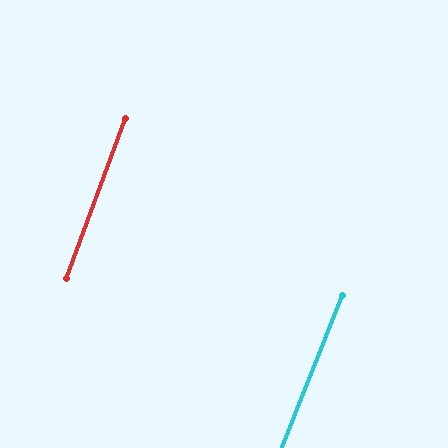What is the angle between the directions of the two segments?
Approximately 2 degrees.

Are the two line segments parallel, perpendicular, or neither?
Parallel — their directions differ by only 1.6°.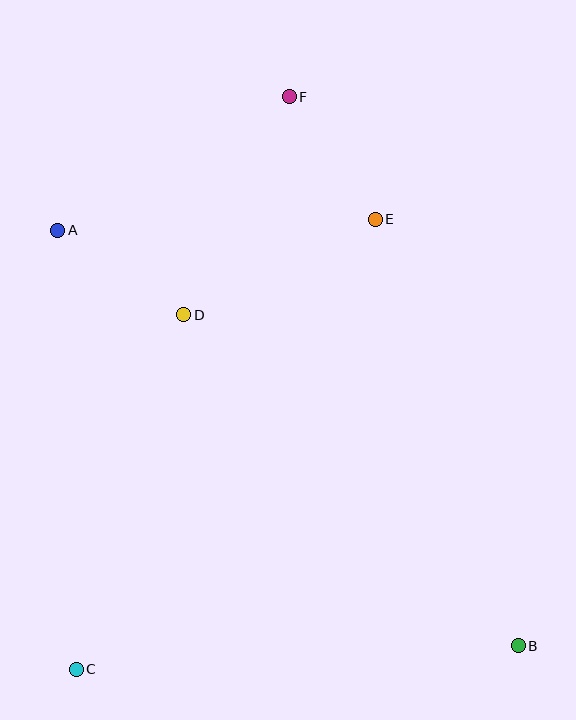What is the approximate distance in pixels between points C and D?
The distance between C and D is approximately 371 pixels.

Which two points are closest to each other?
Points E and F are closest to each other.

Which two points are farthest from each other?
Points A and B are farthest from each other.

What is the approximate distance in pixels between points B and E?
The distance between B and E is approximately 450 pixels.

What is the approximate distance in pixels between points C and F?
The distance between C and F is approximately 611 pixels.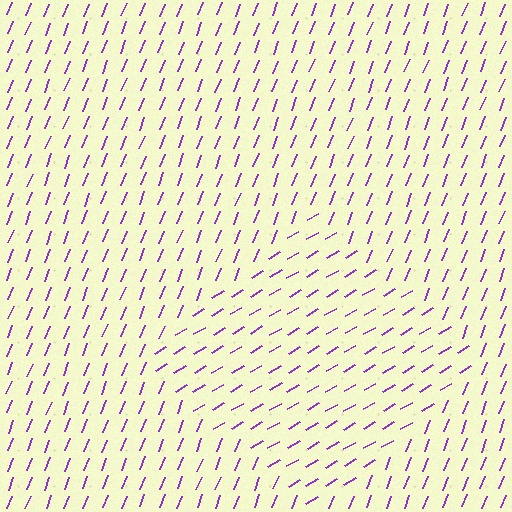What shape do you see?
I see a diamond.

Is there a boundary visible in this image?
Yes, there is a texture boundary formed by a change in line orientation.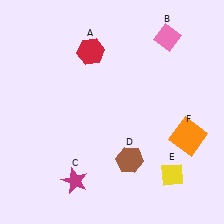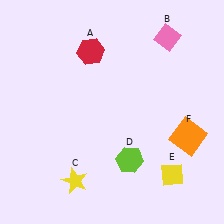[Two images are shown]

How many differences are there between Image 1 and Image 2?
There are 2 differences between the two images.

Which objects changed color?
C changed from magenta to yellow. D changed from brown to lime.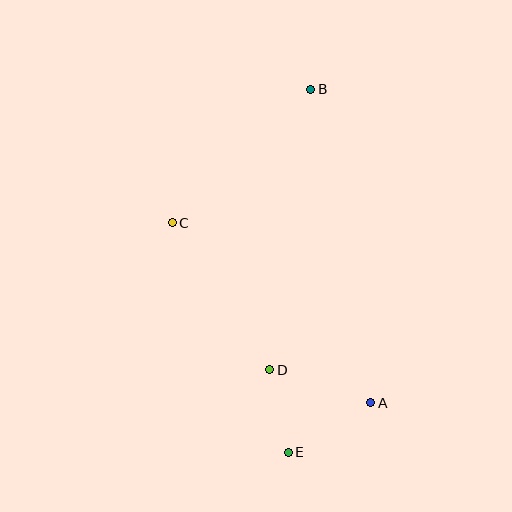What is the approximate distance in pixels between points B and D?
The distance between B and D is approximately 283 pixels.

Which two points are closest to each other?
Points D and E are closest to each other.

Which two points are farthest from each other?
Points B and E are farthest from each other.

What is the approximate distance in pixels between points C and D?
The distance between C and D is approximately 176 pixels.